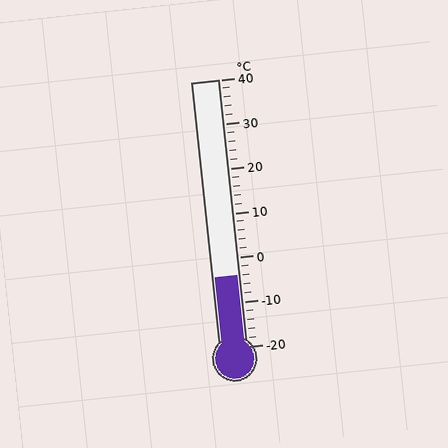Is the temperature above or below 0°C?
The temperature is below 0°C.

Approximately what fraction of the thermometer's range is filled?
The thermometer is filled to approximately 25% of its range.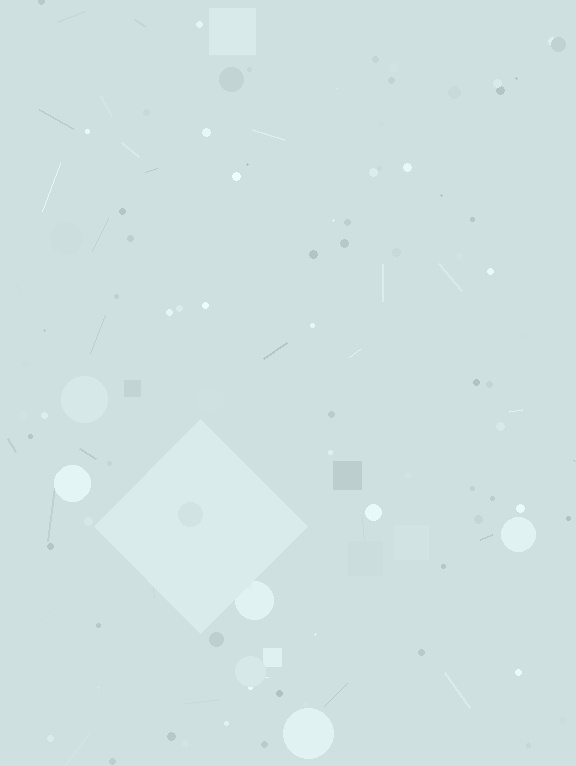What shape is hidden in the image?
A diamond is hidden in the image.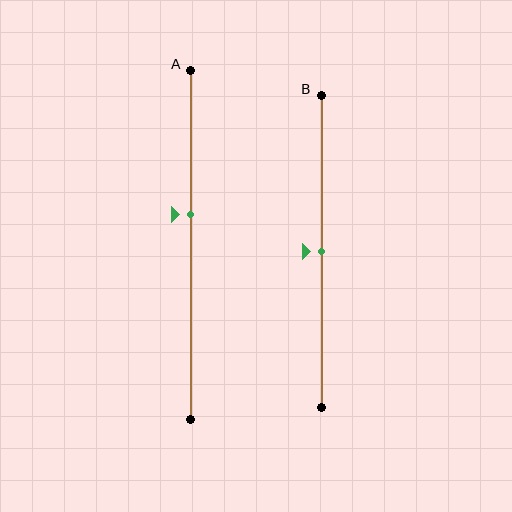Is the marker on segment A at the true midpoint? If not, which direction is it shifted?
No, the marker on segment A is shifted upward by about 9% of the segment length.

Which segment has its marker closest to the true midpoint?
Segment B has its marker closest to the true midpoint.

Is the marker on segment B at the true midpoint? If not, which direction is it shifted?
Yes, the marker on segment B is at the true midpoint.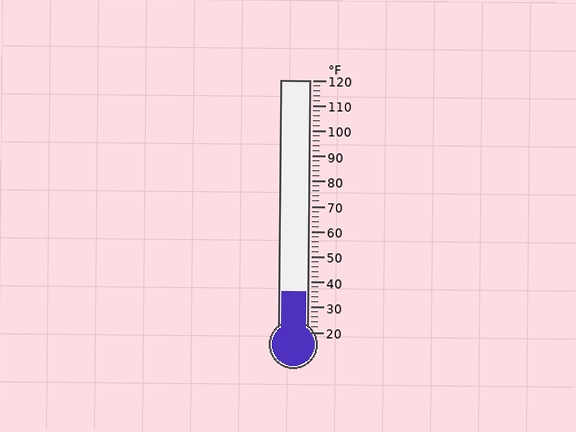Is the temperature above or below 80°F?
The temperature is below 80°F.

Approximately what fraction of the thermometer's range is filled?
The thermometer is filled to approximately 15% of its range.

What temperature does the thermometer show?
The thermometer shows approximately 36°F.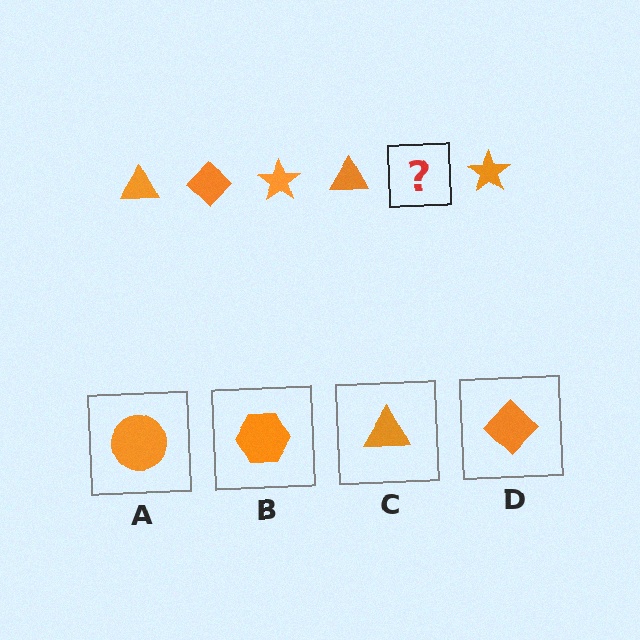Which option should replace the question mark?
Option D.